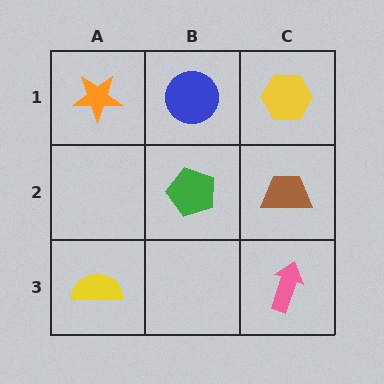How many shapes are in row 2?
2 shapes.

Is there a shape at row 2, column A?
No, that cell is empty.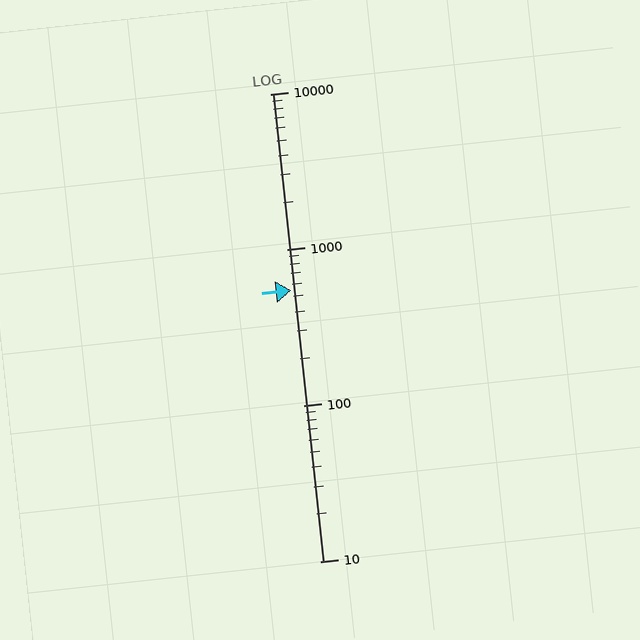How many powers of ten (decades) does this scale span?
The scale spans 3 decades, from 10 to 10000.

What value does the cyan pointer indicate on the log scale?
The pointer indicates approximately 550.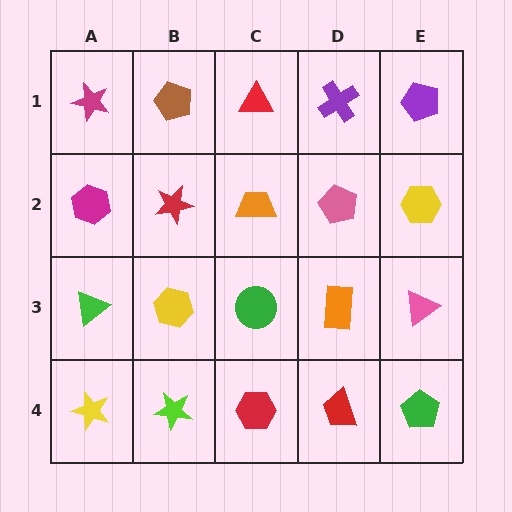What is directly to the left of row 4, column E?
A red trapezoid.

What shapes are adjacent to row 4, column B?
A yellow hexagon (row 3, column B), a yellow star (row 4, column A), a red hexagon (row 4, column C).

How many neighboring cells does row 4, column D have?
3.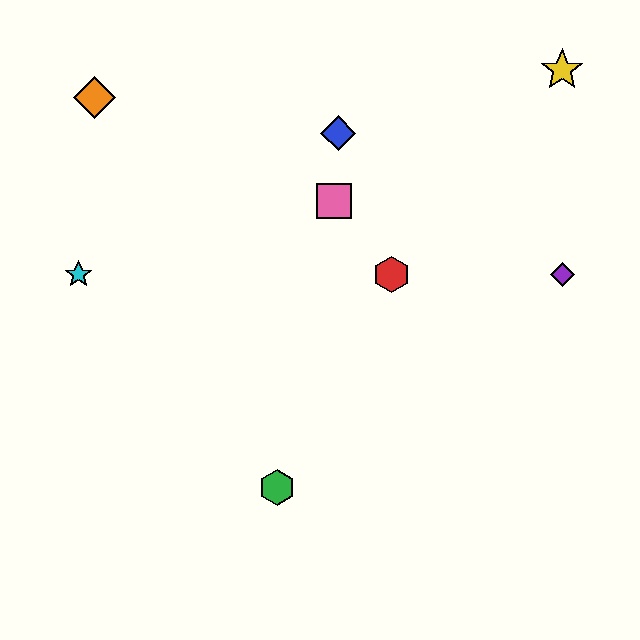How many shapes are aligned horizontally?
3 shapes (the red hexagon, the purple diamond, the cyan star) are aligned horizontally.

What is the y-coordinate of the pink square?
The pink square is at y≈201.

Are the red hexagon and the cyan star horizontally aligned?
Yes, both are at y≈275.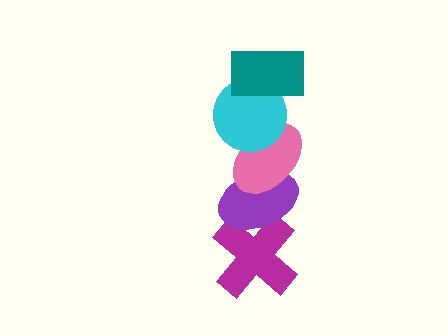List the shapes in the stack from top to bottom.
From top to bottom: the teal rectangle, the cyan circle, the pink ellipse, the purple ellipse, the magenta cross.